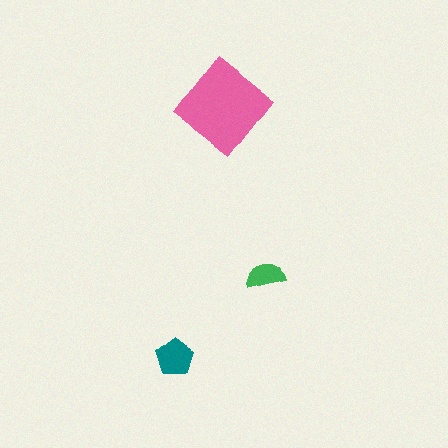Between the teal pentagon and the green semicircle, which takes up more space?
The teal pentagon.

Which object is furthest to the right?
The green semicircle is rightmost.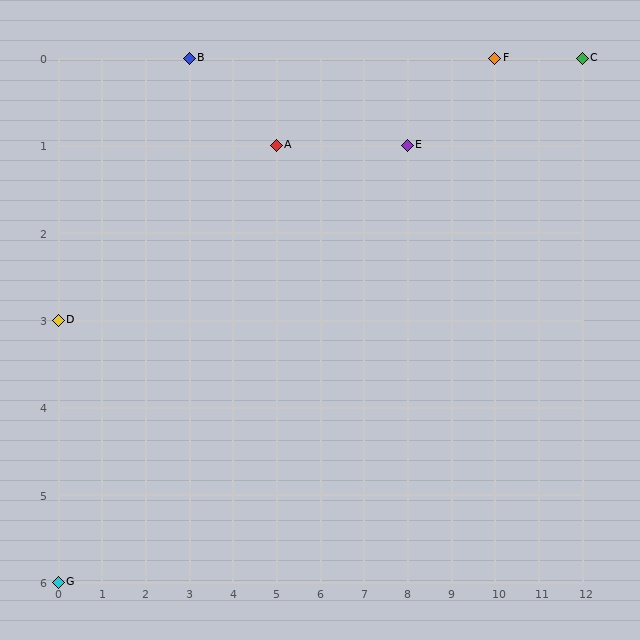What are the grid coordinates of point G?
Point G is at grid coordinates (0, 6).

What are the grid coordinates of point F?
Point F is at grid coordinates (10, 0).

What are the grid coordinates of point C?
Point C is at grid coordinates (12, 0).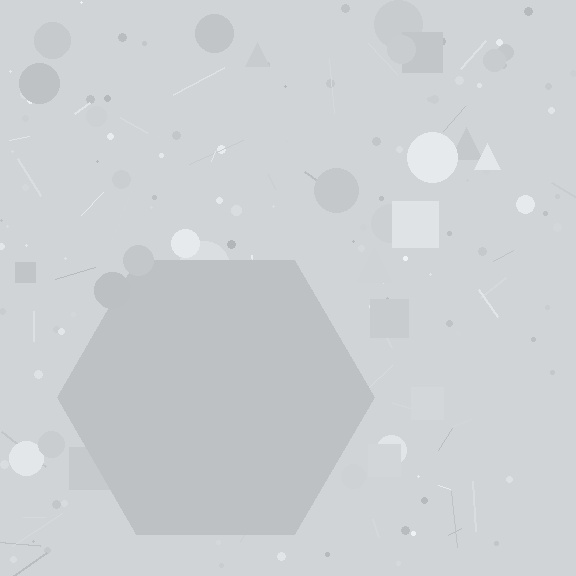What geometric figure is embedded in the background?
A hexagon is embedded in the background.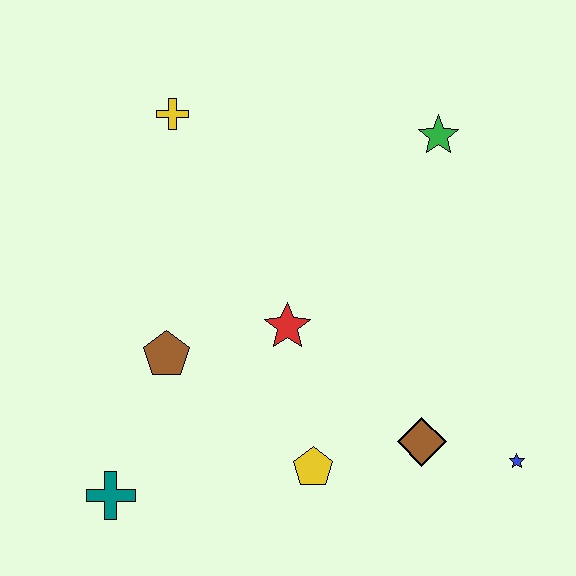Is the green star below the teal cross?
No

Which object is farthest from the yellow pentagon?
The yellow cross is farthest from the yellow pentagon.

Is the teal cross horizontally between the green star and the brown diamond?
No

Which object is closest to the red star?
The brown pentagon is closest to the red star.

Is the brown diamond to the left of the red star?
No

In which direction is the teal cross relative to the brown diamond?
The teal cross is to the left of the brown diamond.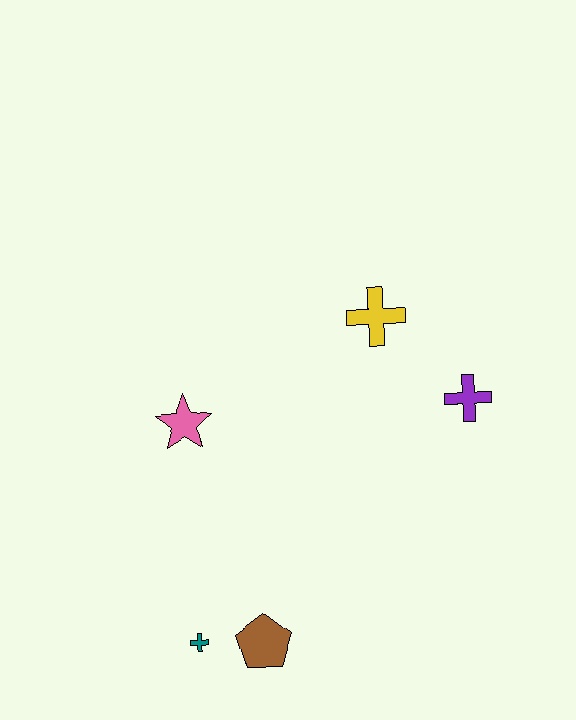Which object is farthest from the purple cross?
The teal cross is farthest from the purple cross.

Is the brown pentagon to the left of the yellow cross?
Yes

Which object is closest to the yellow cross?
The purple cross is closest to the yellow cross.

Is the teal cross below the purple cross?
Yes